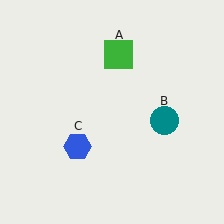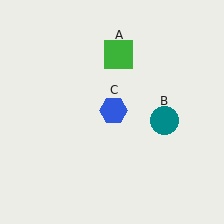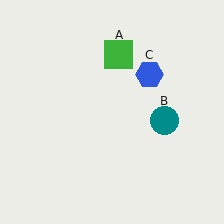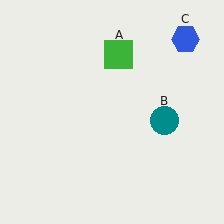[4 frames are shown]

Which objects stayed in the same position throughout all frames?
Green square (object A) and teal circle (object B) remained stationary.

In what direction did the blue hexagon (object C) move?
The blue hexagon (object C) moved up and to the right.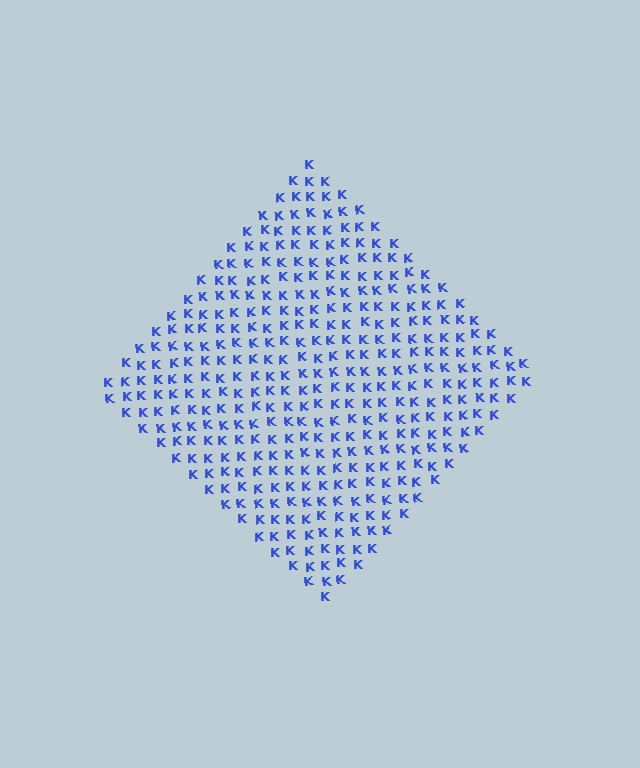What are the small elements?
The small elements are letter K's.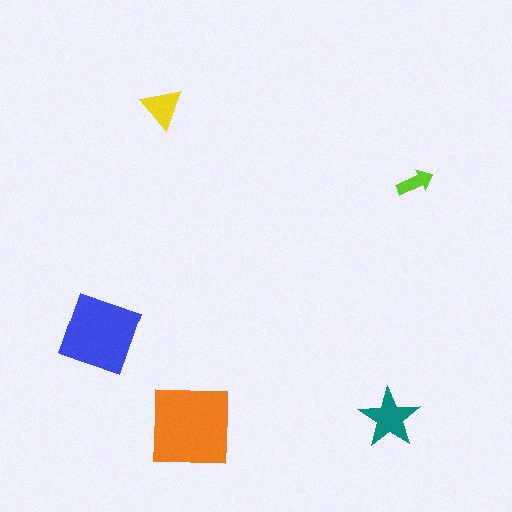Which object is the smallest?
The lime arrow.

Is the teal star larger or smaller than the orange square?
Smaller.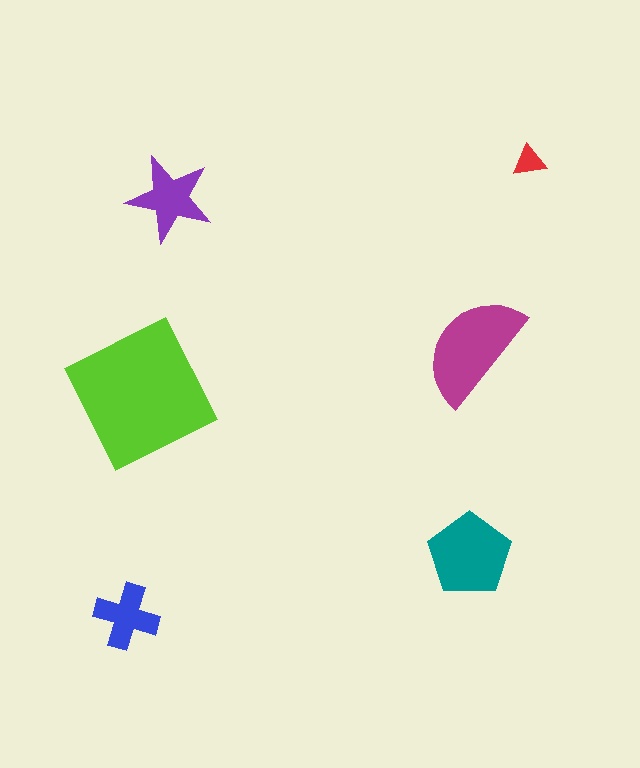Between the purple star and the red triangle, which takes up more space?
The purple star.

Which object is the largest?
The lime square.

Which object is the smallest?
The red triangle.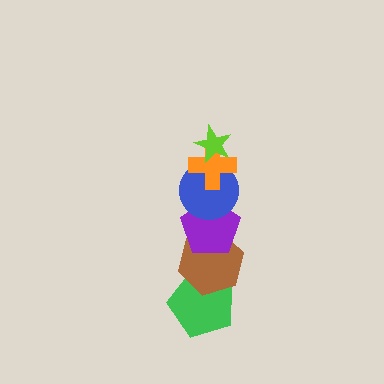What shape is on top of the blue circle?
The orange cross is on top of the blue circle.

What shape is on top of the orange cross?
The lime star is on top of the orange cross.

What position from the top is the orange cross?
The orange cross is 2nd from the top.